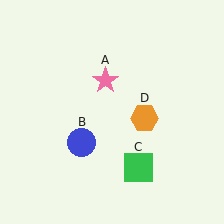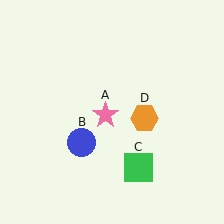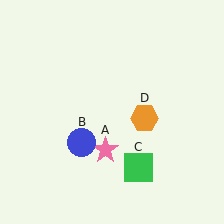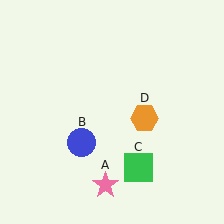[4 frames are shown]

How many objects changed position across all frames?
1 object changed position: pink star (object A).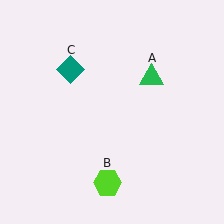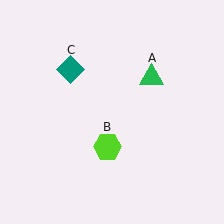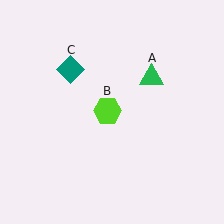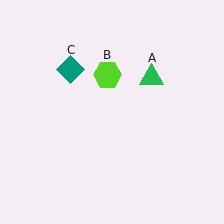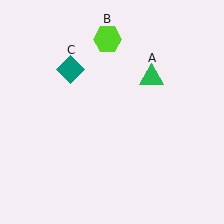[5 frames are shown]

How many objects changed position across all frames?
1 object changed position: lime hexagon (object B).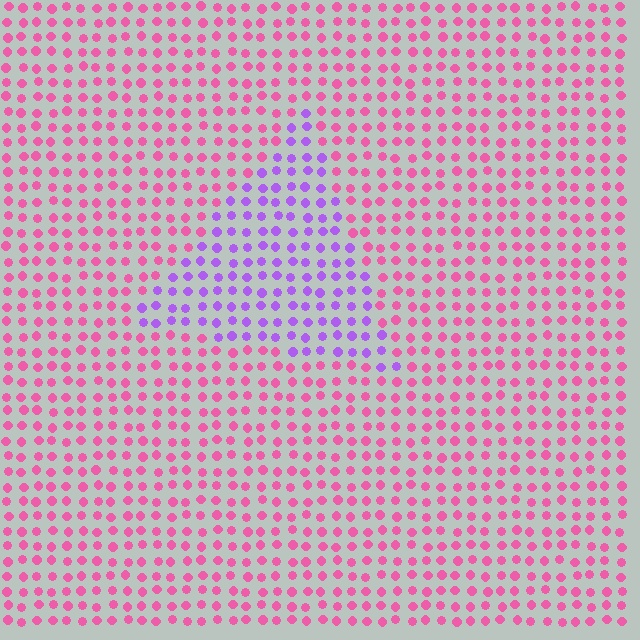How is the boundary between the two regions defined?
The boundary is defined purely by a slight shift in hue (about 55 degrees). Spacing, size, and orientation are identical on both sides.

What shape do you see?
I see a triangle.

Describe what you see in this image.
The image is filled with small pink elements in a uniform arrangement. A triangle-shaped region is visible where the elements are tinted to a slightly different hue, forming a subtle color boundary.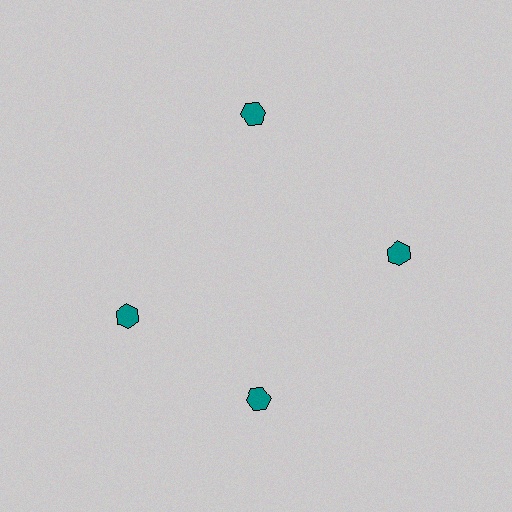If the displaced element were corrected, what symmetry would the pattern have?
It would have 4-fold rotational symmetry — the pattern would map onto itself every 90 degrees.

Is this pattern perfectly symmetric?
No. The 4 teal hexagons are arranged in a ring, but one element near the 9 o'clock position is rotated out of alignment along the ring, breaking the 4-fold rotational symmetry.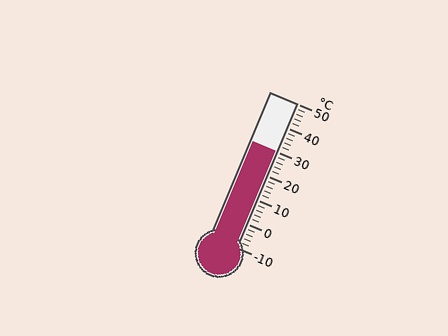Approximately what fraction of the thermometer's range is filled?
The thermometer is filled to approximately 65% of its range.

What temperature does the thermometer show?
The thermometer shows approximately 30°C.